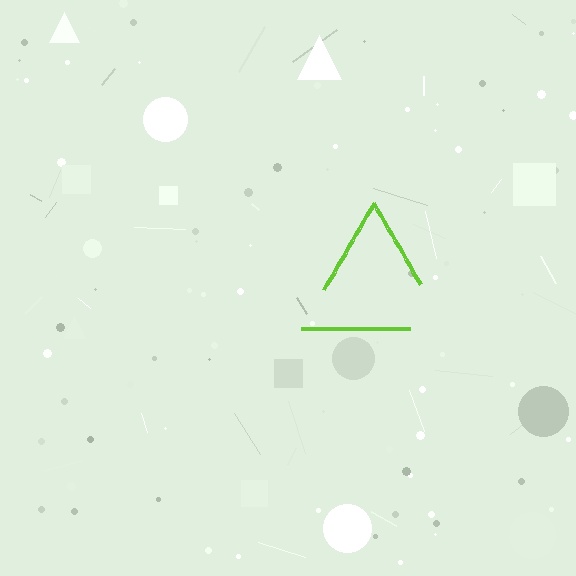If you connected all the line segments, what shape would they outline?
They would outline a triangle.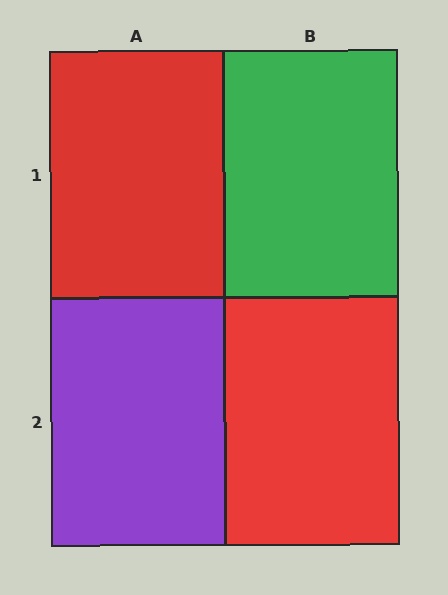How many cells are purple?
1 cell is purple.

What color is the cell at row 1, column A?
Red.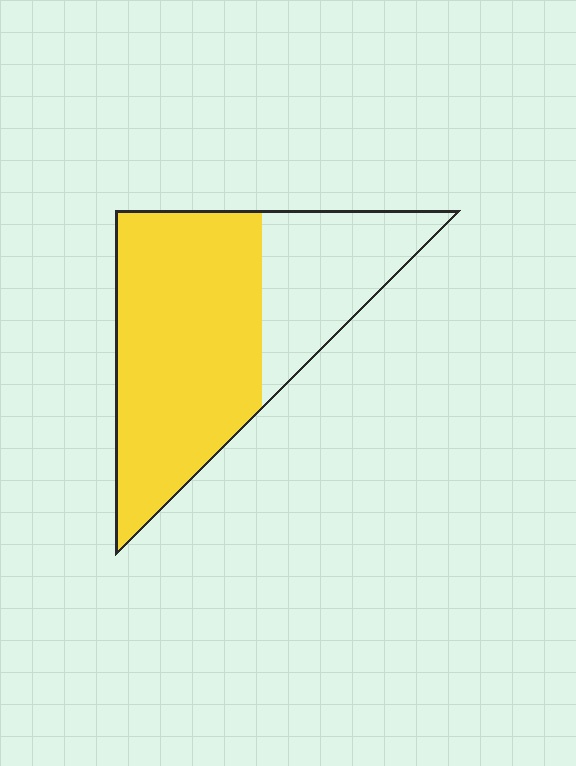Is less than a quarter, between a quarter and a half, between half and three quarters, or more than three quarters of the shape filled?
Between half and three quarters.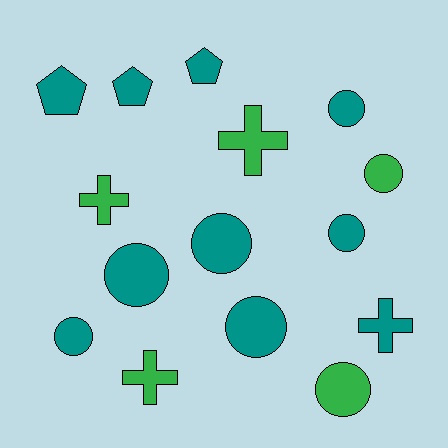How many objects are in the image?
There are 15 objects.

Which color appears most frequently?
Teal, with 10 objects.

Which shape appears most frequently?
Circle, with 8 objects.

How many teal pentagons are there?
There are 3 teal pentagons.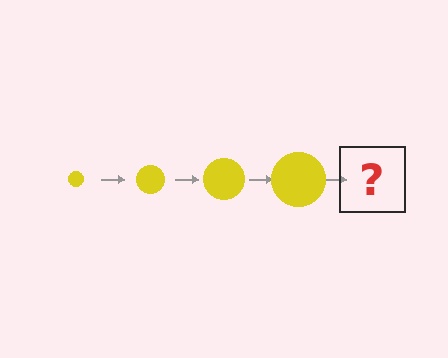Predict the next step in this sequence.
The next step is a yellow circle, larger than the previous one.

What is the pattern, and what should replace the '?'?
The pattern is that the circle gets progressively larger each step. The '?' should be a yellow circle, larger than the previous one.